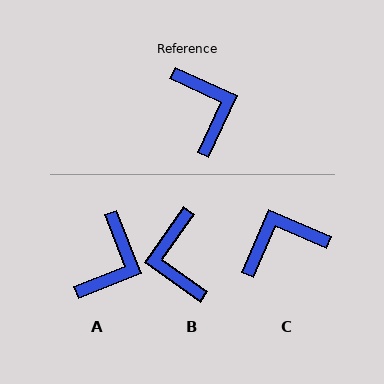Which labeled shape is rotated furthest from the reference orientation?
B, about 169 degrees away.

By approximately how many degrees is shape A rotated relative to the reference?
Approximately 44 degrees clockwise.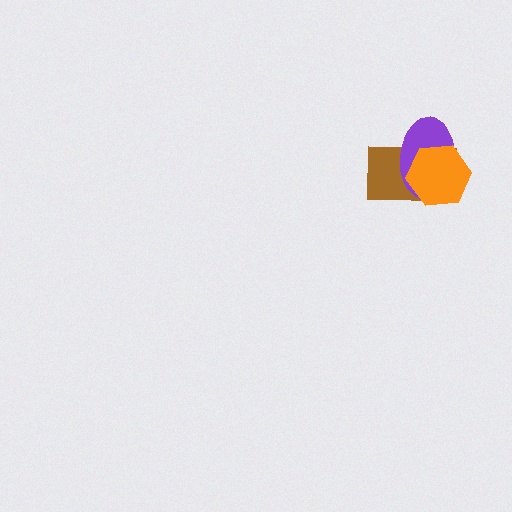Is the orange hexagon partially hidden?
No, no other shape covers it.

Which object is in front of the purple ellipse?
The orange hexagon is in front of the purple ellipse.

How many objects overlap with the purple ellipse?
2 objects overlap with the purple ellipse.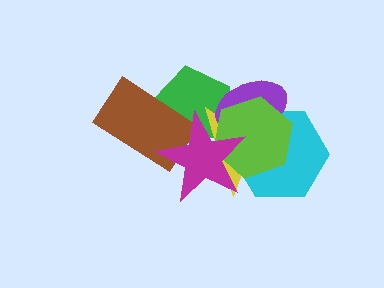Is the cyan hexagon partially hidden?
Yes, it is partially covered by another shape.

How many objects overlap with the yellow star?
5 objects overlap with the yellow star.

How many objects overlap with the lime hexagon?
5 objects overlap with the lime hexagon.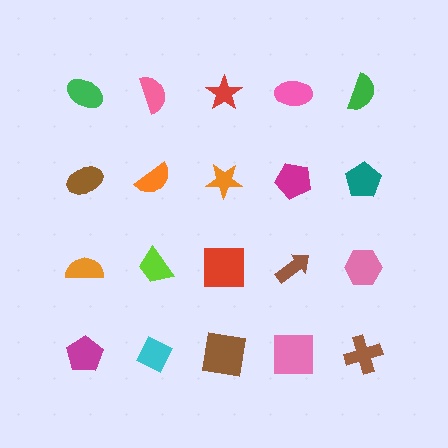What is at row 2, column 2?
An orange semicircle.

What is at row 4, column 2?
A cyan diamond.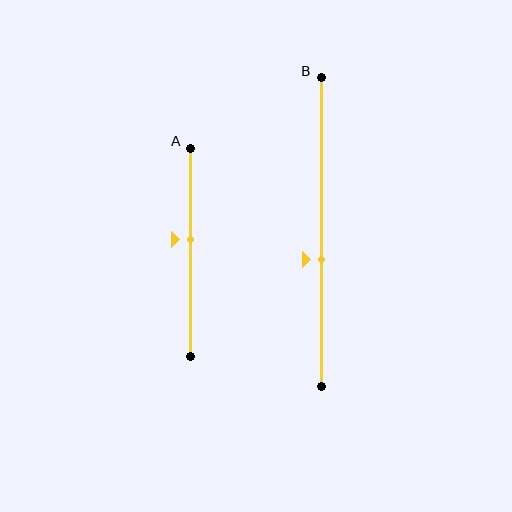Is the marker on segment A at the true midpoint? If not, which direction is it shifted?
No, the marker on segment A is shifted upward by about 6% of the segment length.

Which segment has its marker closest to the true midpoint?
Segment A has its marker closest to the true midpoint.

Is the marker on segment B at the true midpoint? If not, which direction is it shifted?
No, the marker on segment B is shifted downward by about 9% of the segment length.